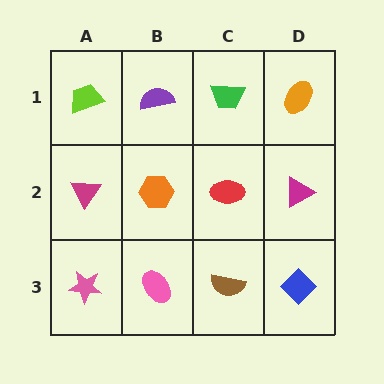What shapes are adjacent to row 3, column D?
A magenta triangle (row 2, column D), a brown semicircle (row 3, column C).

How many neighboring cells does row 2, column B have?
4.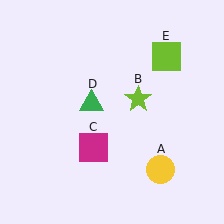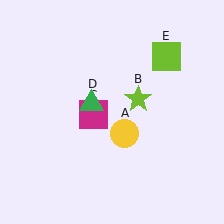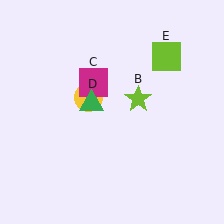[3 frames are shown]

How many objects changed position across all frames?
2 objects changed position: yellow circle (object A), magenta square (object C).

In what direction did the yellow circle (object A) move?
The yellow circle (object A) moved up and to the left.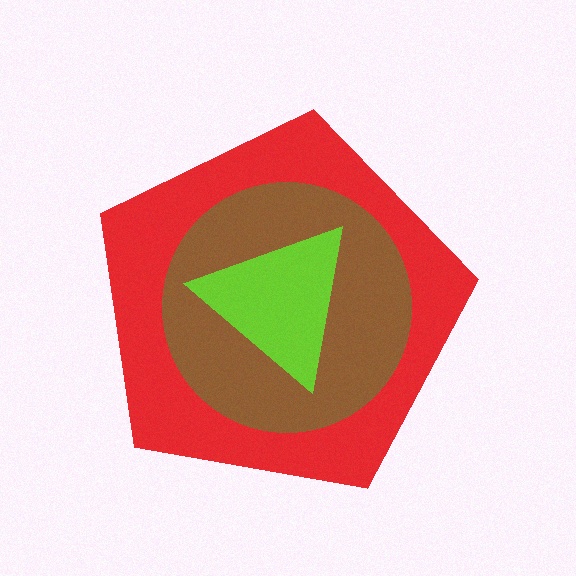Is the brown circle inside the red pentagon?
Yes.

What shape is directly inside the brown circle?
The lime triangle.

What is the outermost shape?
The red pentagon.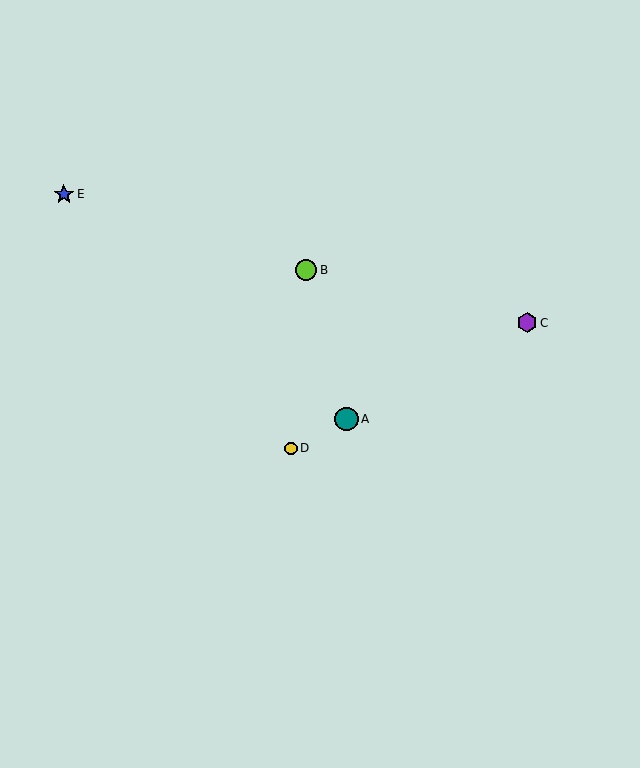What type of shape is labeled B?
Shape B is a lime circle.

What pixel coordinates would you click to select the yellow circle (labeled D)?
Click at (291, 448) to select the yellow circle D.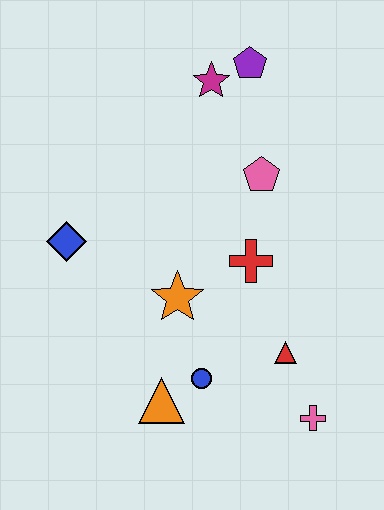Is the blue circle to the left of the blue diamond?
No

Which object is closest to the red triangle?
The pink cross is closest to the red triangle.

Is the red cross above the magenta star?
No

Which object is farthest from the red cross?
The purple pentagon is farthest from the red cross.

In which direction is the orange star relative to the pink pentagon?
The orange star is below the pink pentagon.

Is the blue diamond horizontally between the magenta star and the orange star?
No